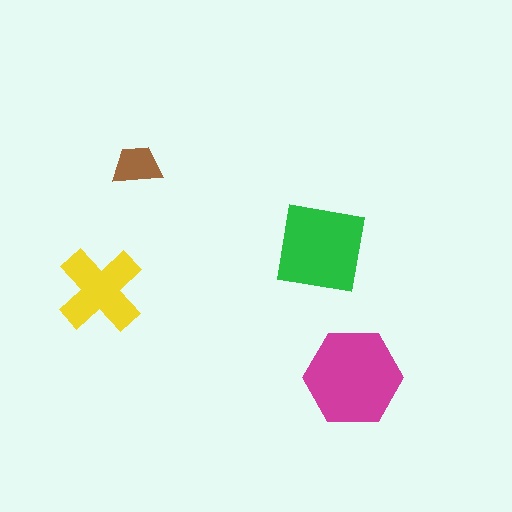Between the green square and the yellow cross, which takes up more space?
The green square.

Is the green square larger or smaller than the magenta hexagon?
Smaller.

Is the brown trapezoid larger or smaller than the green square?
Smaller.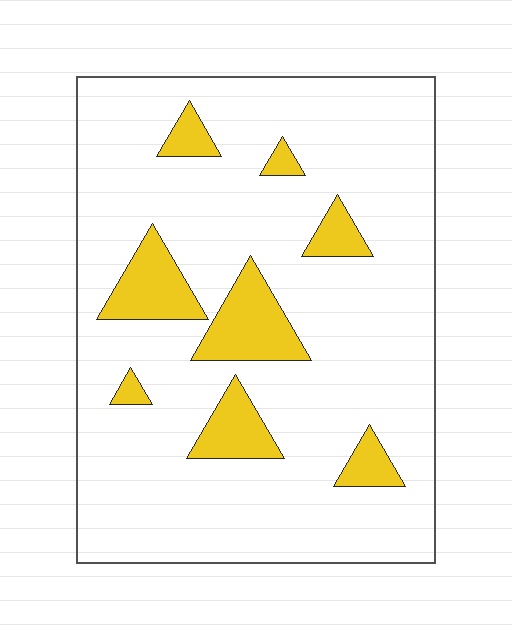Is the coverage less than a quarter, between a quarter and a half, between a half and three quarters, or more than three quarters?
Less than a quarter.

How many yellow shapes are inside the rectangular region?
8.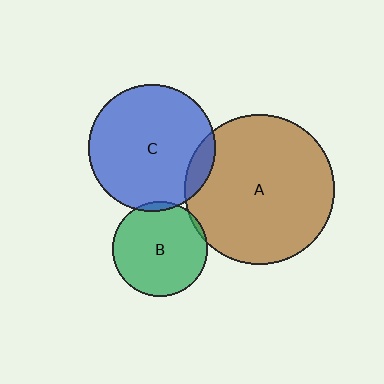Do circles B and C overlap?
Yes.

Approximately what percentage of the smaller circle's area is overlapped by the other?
Approximately 5%.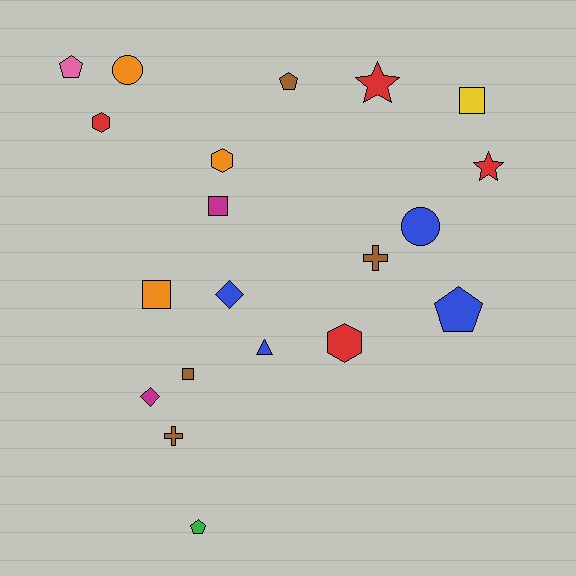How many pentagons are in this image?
There are 4 pentagons.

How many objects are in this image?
There are 20 objects.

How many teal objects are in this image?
There are no teal objects.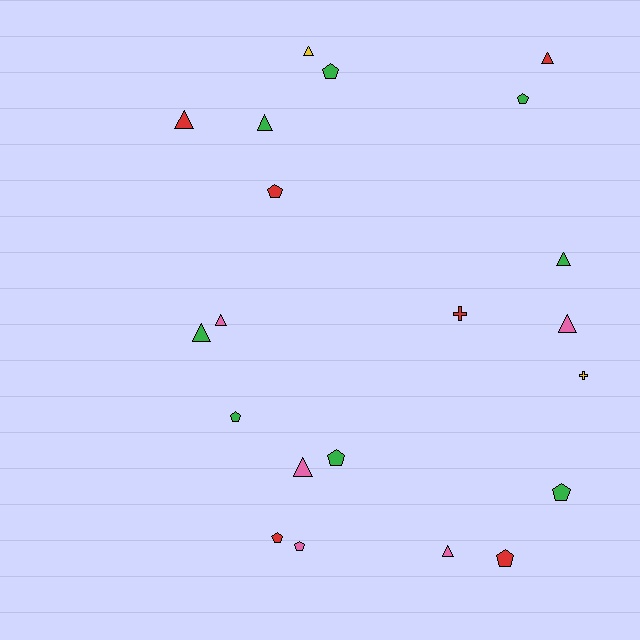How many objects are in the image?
There are 21 objects.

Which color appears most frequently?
Green, with 8 objects.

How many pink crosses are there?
There are no pink crosses.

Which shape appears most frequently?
Triangle, with 10 objects.